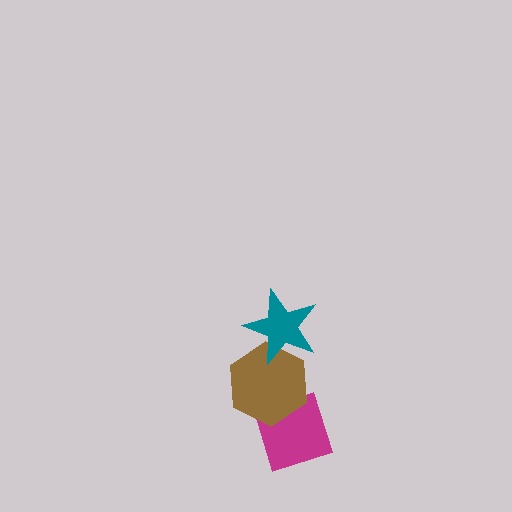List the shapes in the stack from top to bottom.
From top to bottom: the teal star, the brown hexagon, the magenta diamond.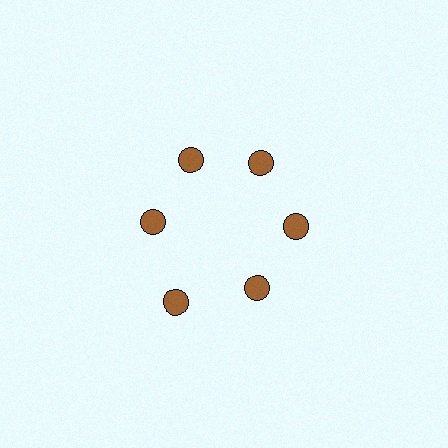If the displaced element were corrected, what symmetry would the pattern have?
It would have 6-fold rotational symmetry — the pattern would map onto itself every 60 degrees.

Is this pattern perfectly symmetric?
No. The 6 brown circles are arranged in a ring, but one element near the 7 o'clock position is pushed outward from the center, breaking the 6-fold rotational symmetry.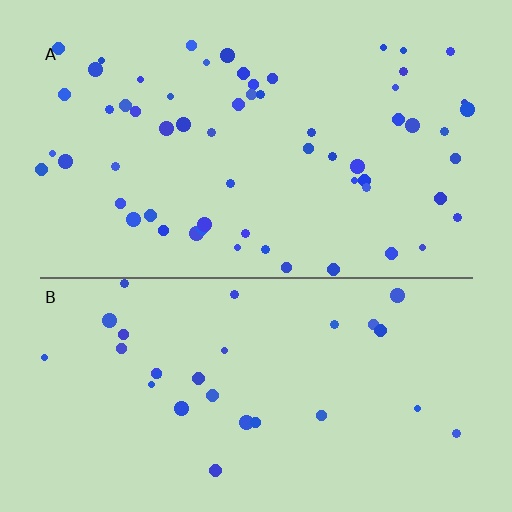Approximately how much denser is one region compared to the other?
Approximately 2.1× — region A over region B.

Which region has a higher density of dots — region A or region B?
A (the top).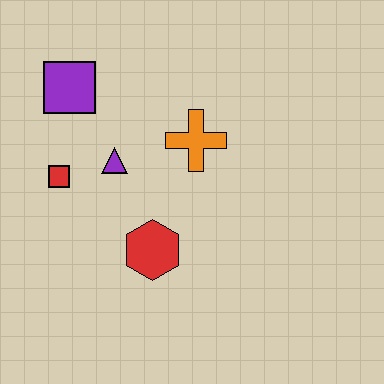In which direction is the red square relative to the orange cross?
The red square is to the left of the orange cross.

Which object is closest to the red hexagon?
The purple triangle is closest to the red hexagon.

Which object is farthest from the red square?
The orange cross is farthest from the red square.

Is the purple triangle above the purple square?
No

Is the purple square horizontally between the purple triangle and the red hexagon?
No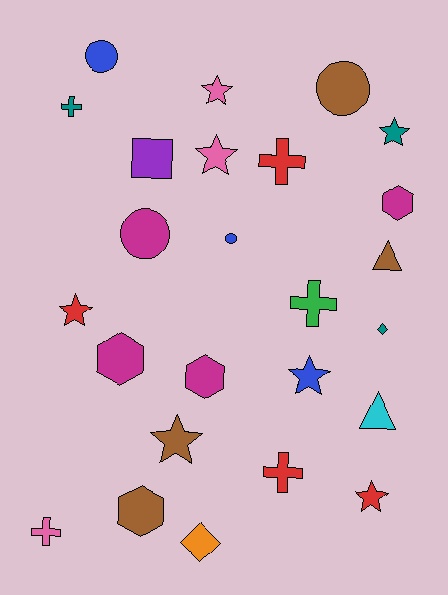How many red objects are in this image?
There are 4 red objects.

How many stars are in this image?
There are 7 stars.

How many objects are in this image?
There are 25 objects.